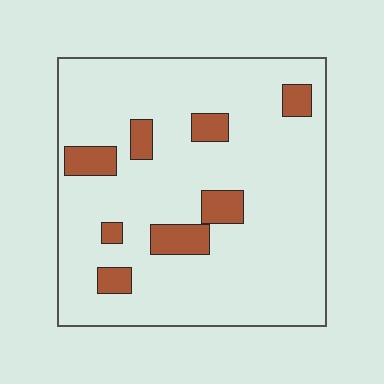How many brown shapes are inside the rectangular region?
8.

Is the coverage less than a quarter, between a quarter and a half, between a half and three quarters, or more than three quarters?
Less than a quarter.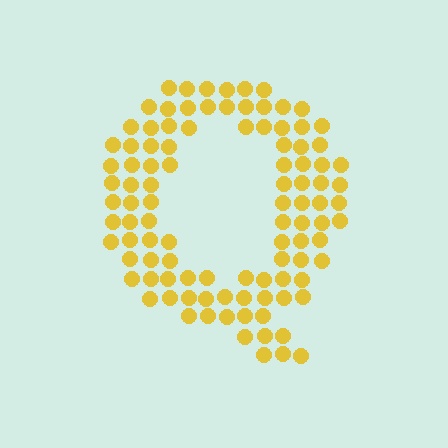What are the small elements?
The small elements are circles.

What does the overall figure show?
The overall figure shows the letter Q.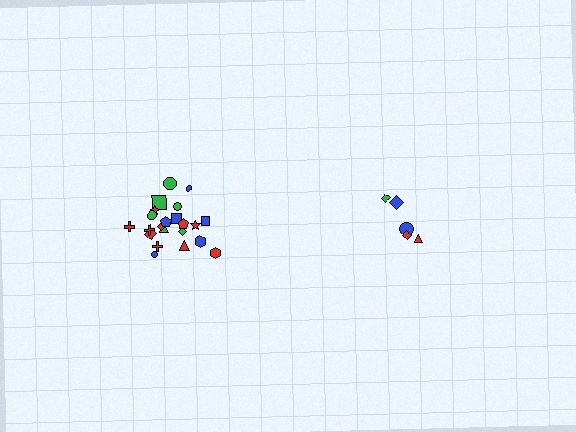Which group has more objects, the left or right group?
The left group.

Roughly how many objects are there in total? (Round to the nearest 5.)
Roughly 25 objects in total.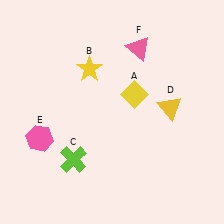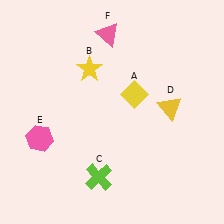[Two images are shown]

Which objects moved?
The objects that moved are: the lime cross (C), the pink triangle (F).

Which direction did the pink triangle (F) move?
The pink triangle (F) moved left.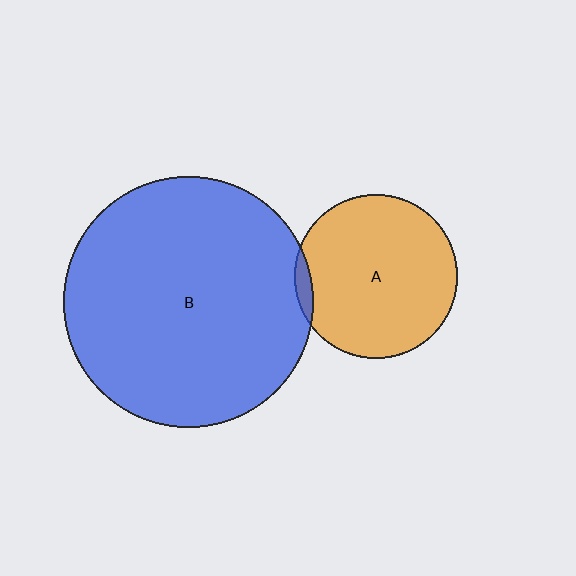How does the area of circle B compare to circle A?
Approximately 2.3 times.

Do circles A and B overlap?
Yes.